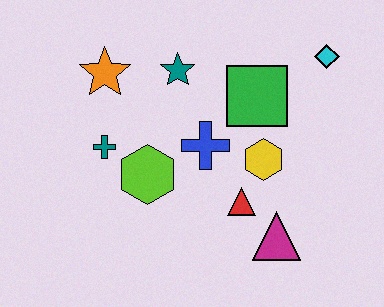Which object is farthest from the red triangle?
The orange star is farthest from the red triangle.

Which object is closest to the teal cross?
The lime hexagon is closest to the teal cross.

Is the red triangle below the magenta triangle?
No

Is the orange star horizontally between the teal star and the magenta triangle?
No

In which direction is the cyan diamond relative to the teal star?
The cyan diamond is to the right of the teal star.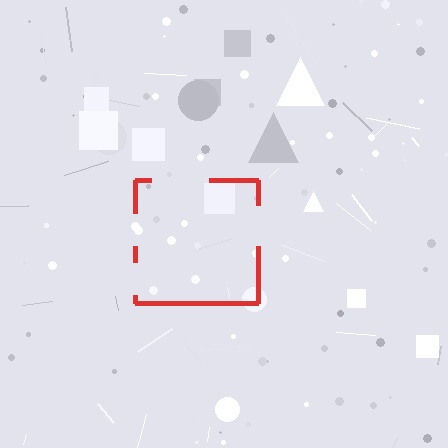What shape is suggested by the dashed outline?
The dashed outline suggests a square.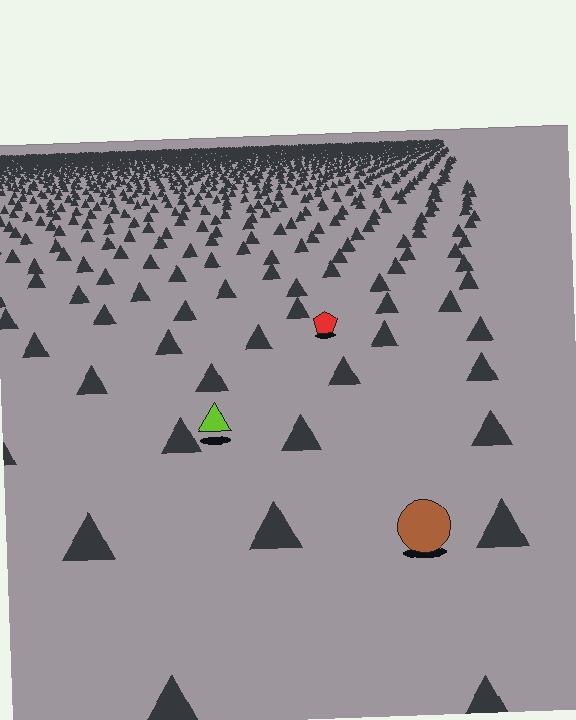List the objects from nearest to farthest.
From nearest to farthest: the brown circle, the lime triangle, the red pentagon.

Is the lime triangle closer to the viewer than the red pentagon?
Yes. The lime triangle is closer — you can tell from the texture gradient: the ground texture is coarser near it.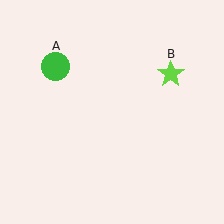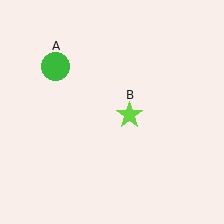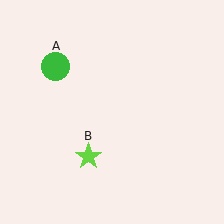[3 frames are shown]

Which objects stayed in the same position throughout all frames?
Green circle (object A) remained stationary.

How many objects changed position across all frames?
1 object changed position: lime star (object B).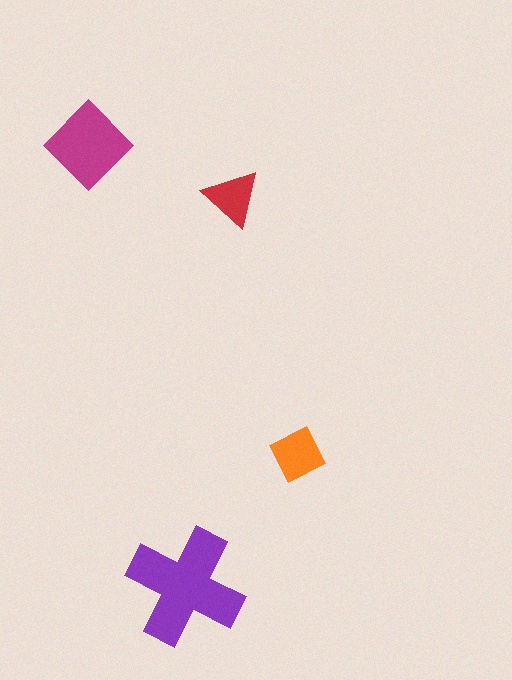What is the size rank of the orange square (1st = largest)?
3rd.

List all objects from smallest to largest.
The red triangle, the orange square, the magenta diamond, the purple cross.